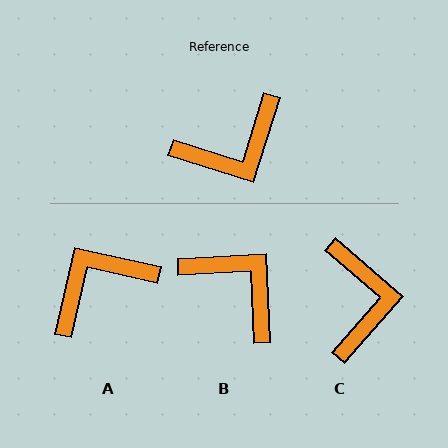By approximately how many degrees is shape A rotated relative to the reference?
Approximately 175 degrees clockwise.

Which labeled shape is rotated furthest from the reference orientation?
A, about 175 degrees away.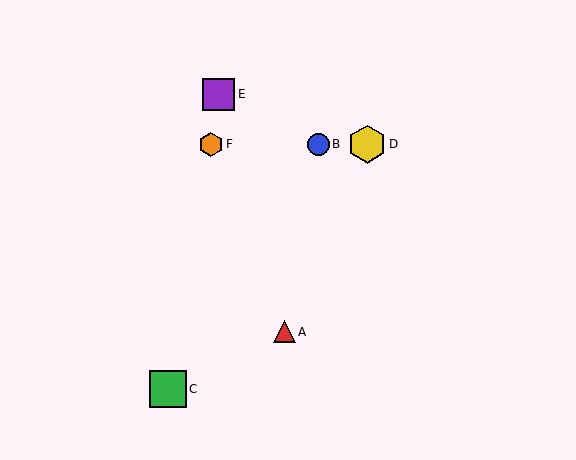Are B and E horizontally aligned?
No, B is at y≈144 and E is at y≈94.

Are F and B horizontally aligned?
Yes, both are at y≈144.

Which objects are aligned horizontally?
Objects B, D, F are aligned horizontally.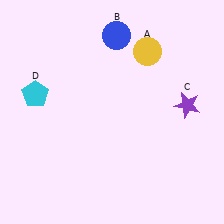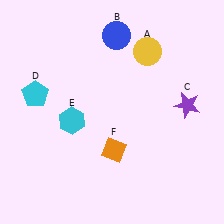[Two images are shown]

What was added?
A cyan hexagon (E), an orange diamond (F) were added in Image 2.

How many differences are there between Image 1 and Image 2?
There are 2 differences between the two images.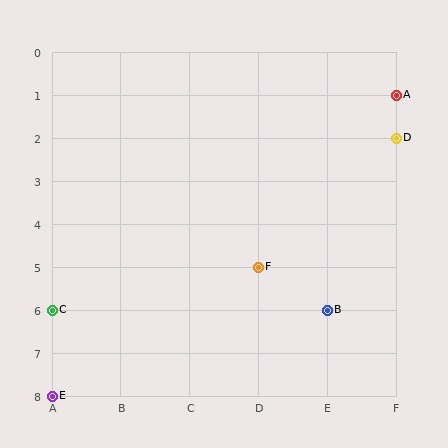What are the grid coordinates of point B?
Point B is at grid coordinates (E, 6).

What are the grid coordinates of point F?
Point F is at grid coordinates (D, 5).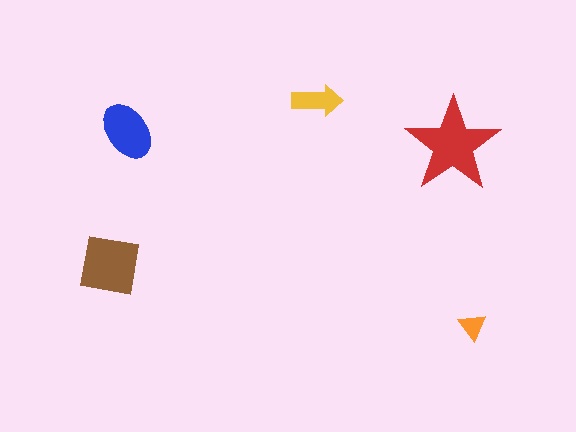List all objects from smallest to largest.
The orange triangle, the yellow arrow, the blue ellipse, the brown square, the red star.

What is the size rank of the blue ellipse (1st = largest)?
3rd.